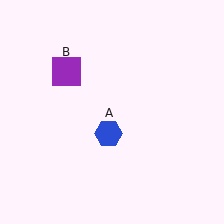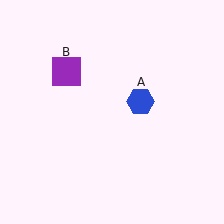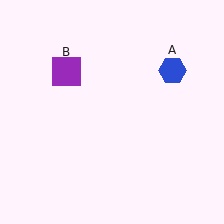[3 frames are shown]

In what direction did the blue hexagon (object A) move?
The blue hexagon (object A) moved up and to the right.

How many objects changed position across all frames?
1 object changed position: blue hexagon (object A).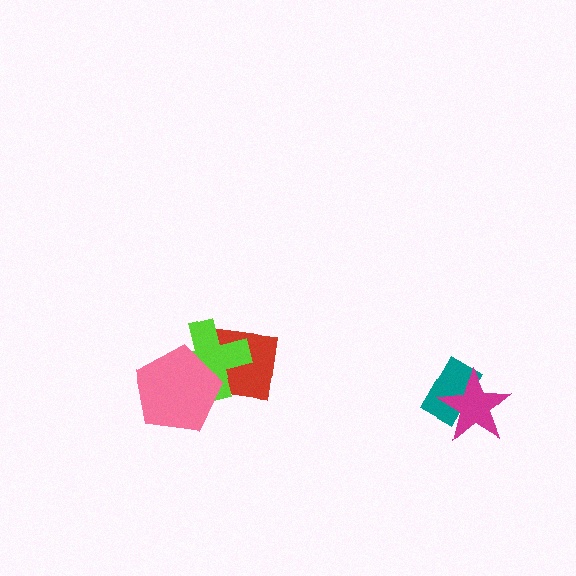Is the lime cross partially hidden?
Yes, it is partially covered by another shape.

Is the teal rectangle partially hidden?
Yes, it is partially covered by another shape.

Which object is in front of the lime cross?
The pink pentagon is in front of the lime cross.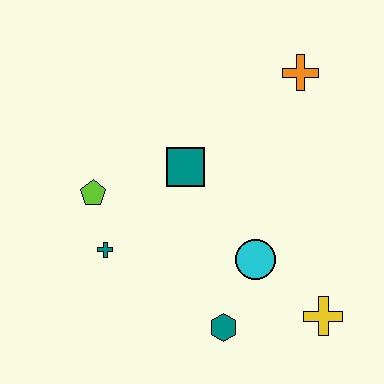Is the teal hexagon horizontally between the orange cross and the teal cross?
Yes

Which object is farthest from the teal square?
The yellow cross is farthest from the teal square.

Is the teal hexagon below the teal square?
Yes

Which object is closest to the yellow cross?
The cyan circle is closest to the yellow cross.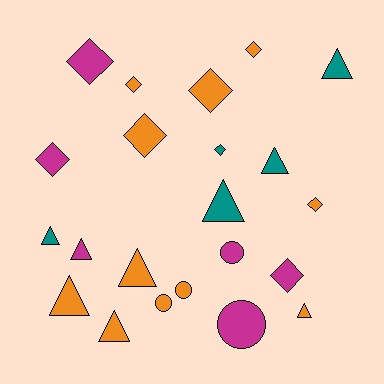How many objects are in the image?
There are 22 objects.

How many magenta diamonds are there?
There are 3 magenta diamonds.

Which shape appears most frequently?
Diamond, with 9 objects.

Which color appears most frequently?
Orange, with 11 objects.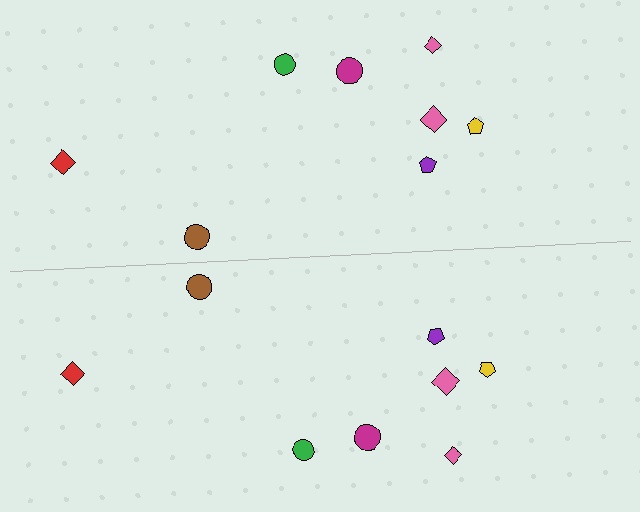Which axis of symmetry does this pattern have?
The pattern has a horizontal axis of symmetry running through the center of the image.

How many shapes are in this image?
There are 16 shapes in this image.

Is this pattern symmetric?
Yes, this pattern has bilateral (reflection) symmetry.